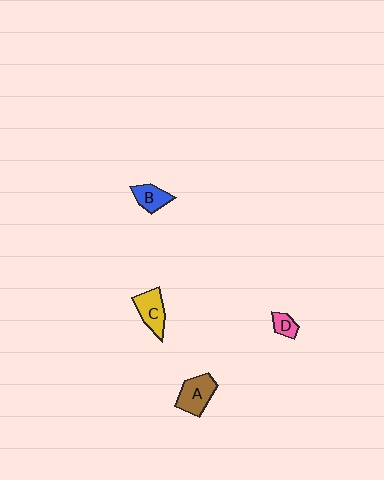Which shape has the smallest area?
Shape D (pink).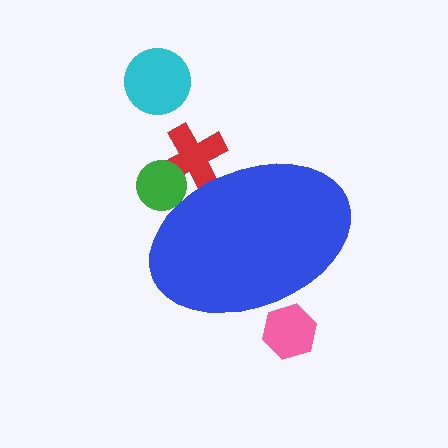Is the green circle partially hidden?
Yes, the green circle is partially hidden behind the blue ellipse.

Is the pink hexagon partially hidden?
Yes, the pink hexagon is partially hidden behind the blue ellipse.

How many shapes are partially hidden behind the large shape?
3 shapes are partially hidden.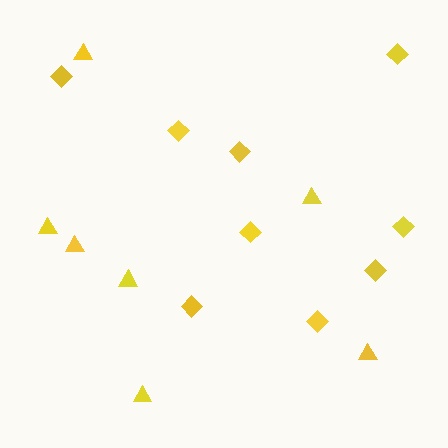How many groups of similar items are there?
There are 2 groups: one group of diamonds (9) and one group of triangles (7).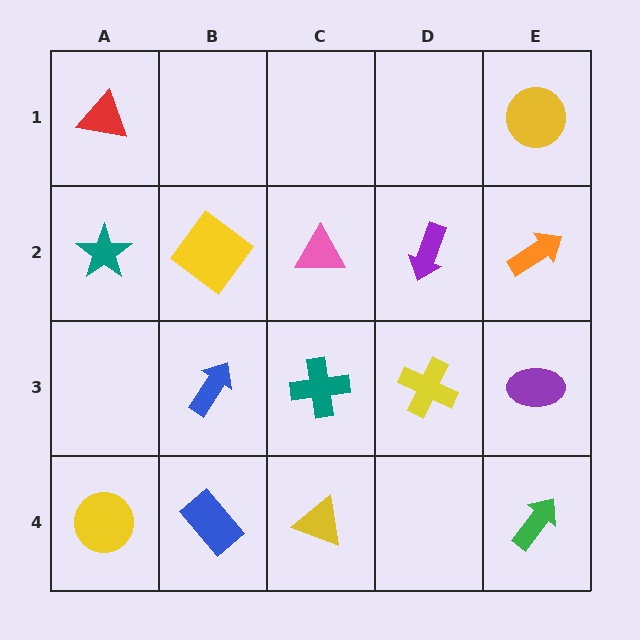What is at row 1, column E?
A yellow circle.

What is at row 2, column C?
A pink triangle.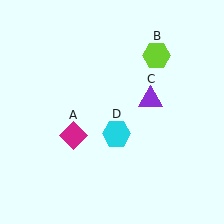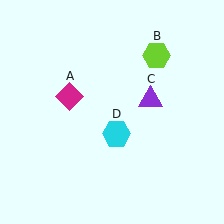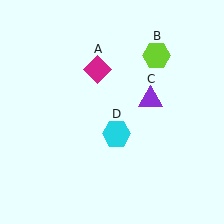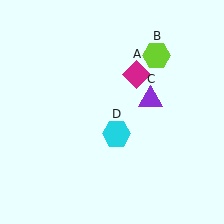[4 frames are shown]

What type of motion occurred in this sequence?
The magenta diamond (object A) rotated clockwise around the center of the scene.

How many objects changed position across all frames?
1 object changed position: magenta diamond (object A).